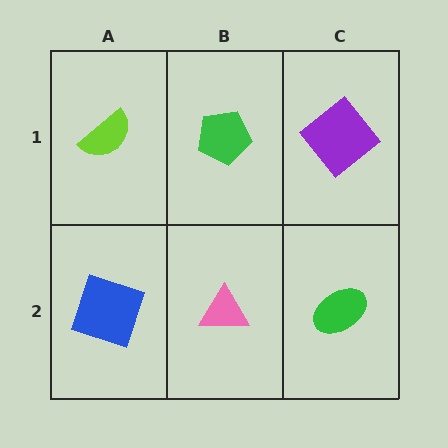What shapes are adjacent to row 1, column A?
A blue square (row 2, column A), a green pentagon (row 1, column B).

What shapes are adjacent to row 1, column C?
A green ellipse (row 2, column C), a green pentagon (row 1, column B).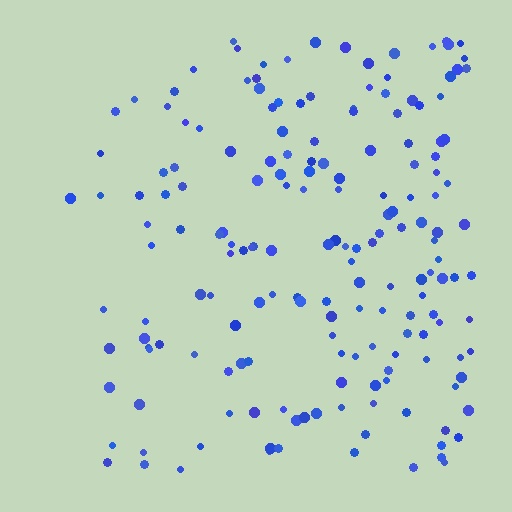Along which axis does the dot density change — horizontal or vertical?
Horizontal.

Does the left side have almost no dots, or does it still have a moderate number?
Still a moderate number, just noticeably fewer than the right.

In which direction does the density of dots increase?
From left to right, with the right side densest.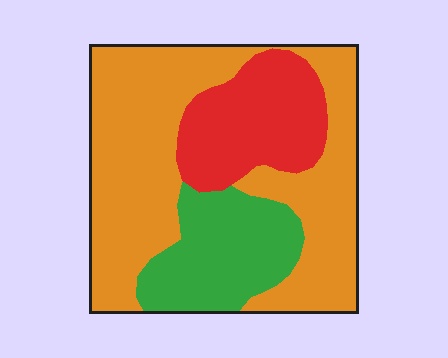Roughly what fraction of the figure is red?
Red takes up less than a quarter of the figure.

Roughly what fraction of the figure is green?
Green covers roughly 20% of the figure.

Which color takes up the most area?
Orange, at roughly 60%.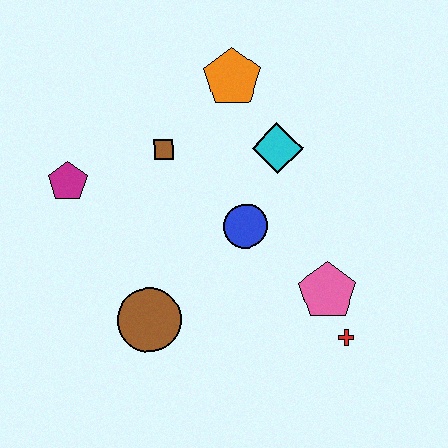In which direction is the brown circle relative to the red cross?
The brown circle is to the left of the red cross.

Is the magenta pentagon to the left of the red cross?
Yes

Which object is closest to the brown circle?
The blue circle is closest to the brown circle.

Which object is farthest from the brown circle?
The orange pentagon is farthest from the brown circle.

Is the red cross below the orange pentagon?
Yes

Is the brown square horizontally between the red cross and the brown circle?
Yes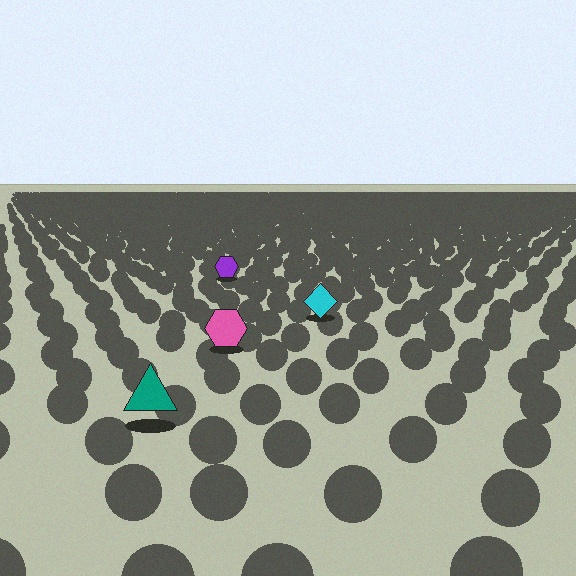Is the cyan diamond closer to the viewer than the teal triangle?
No. The teal triangle is closer — you can tell from the texture gradient: the ground texture is coarser near it.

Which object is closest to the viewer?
The teal triangle is closest. The texture marks near it are larger and more spread out.